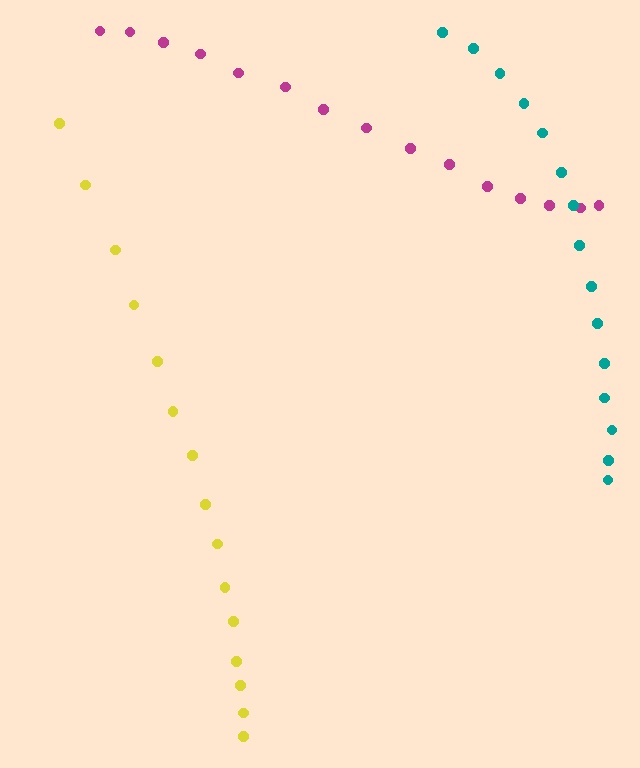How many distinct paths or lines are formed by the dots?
There are 3 distinct paths.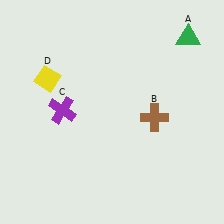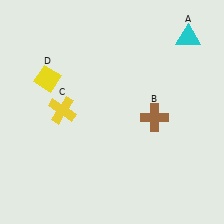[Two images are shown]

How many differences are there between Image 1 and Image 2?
There are 2 differences between the two images.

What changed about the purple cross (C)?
In Image 1, C is purple. In Image 2, it changed to yellow.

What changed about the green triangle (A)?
In Image 1, A is green. In Image 2, it changed to cyan.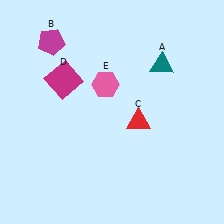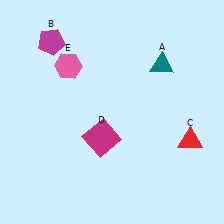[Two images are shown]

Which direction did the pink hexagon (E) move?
The pink hexagon (E) moved left.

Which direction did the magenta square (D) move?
The magenta square (D) moved down.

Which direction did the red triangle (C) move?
The red triangle (C) moved right.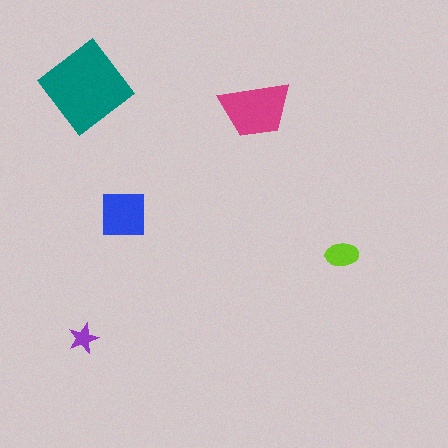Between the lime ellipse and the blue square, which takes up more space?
The blue square.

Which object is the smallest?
The purple star.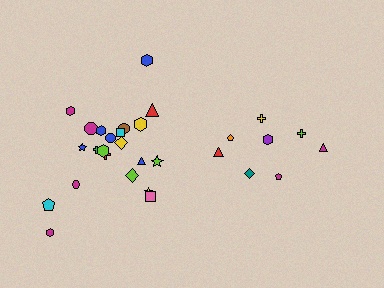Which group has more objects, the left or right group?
The left group.